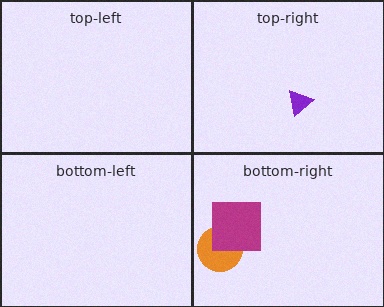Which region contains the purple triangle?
The top-right region.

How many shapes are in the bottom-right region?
2.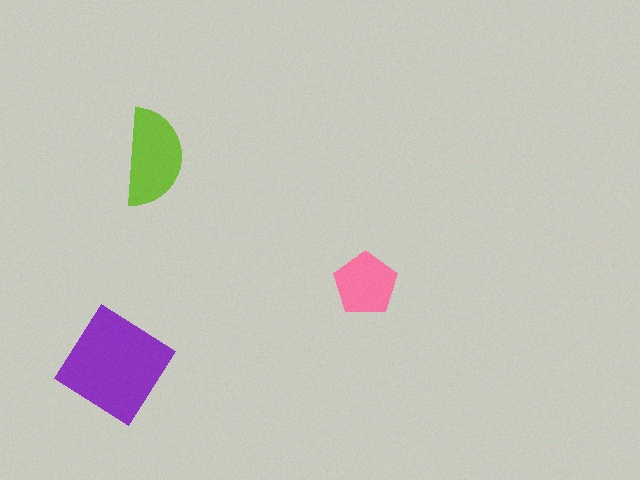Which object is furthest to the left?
The purple diamond is leftmost.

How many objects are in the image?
There are 3 objects in the image.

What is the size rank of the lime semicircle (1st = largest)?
2nd.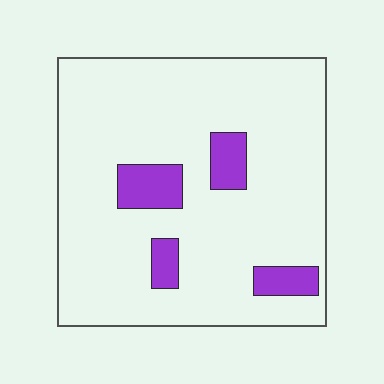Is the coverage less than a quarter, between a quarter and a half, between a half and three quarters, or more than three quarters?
Less than a quarter.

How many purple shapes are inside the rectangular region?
4.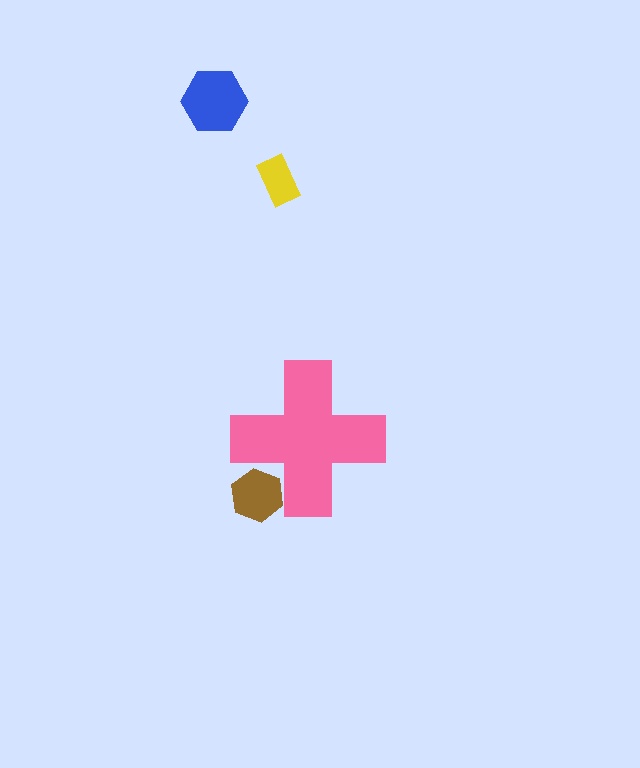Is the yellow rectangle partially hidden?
No, the yellow rectangle is fully visible.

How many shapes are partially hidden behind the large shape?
1 shape is partially hidden.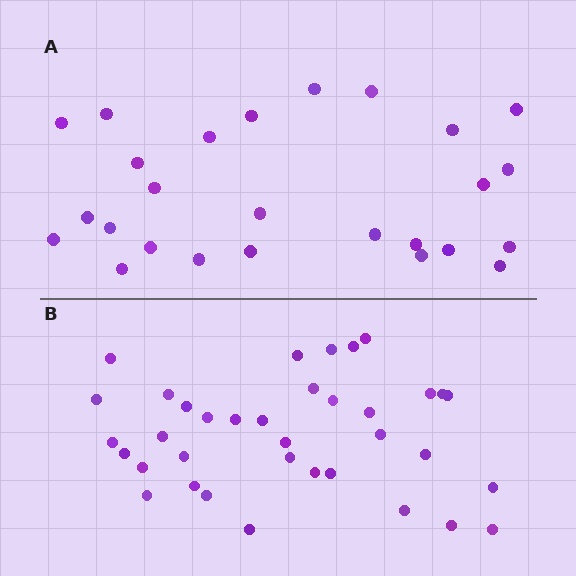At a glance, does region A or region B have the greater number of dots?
Region B (the bottom region) has more dots.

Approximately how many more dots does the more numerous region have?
Region B has roughly 10 or so more dots than region A.